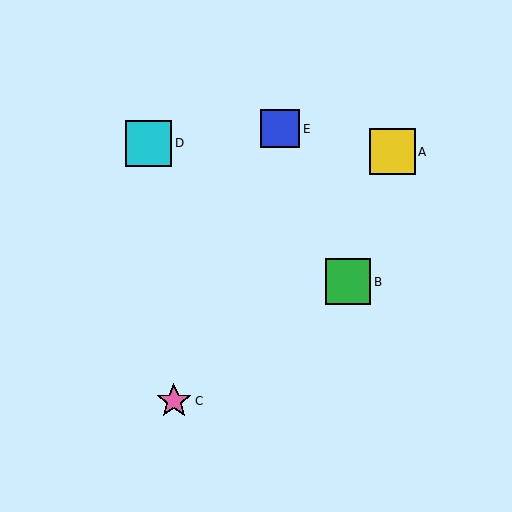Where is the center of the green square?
The center of the green square is at (348, 282).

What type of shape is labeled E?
Shape E is a blue square.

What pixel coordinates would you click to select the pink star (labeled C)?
Click at (174, 401) to select the pink star C.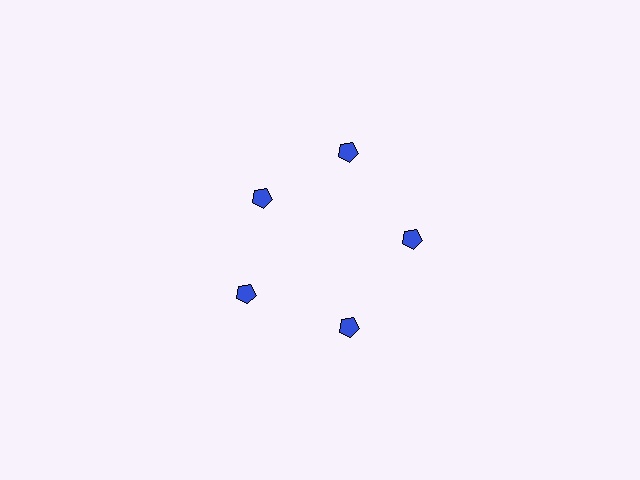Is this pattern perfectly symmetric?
No. The 5 blue pentagons are arranged in a ring, but one element near the 10 o'clock position is pulled inward toward the center, breaking the 5-fold rotational symmetry.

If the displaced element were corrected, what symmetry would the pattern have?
It would have 5-fold rotational symmetry — the pattern would map onto itself every 72 degrees.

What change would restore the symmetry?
The symmetry would be restored by moving it outward, back onto the ring so that all 5 pentagons sit at equal angles and equal distance from the center.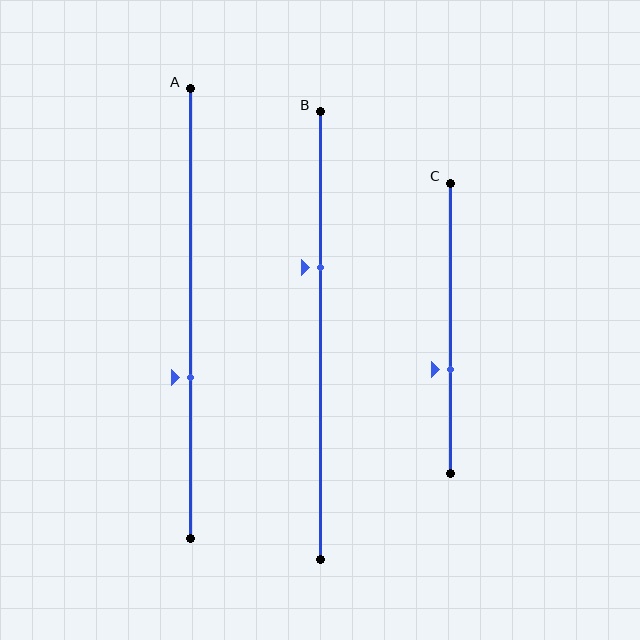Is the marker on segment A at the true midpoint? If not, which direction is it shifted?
No, the marker on segment A is shifted downward by about 14% of the segment length.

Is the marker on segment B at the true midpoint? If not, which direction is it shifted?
No, the marker on segment B is shifted upward by about 15% of the segment length.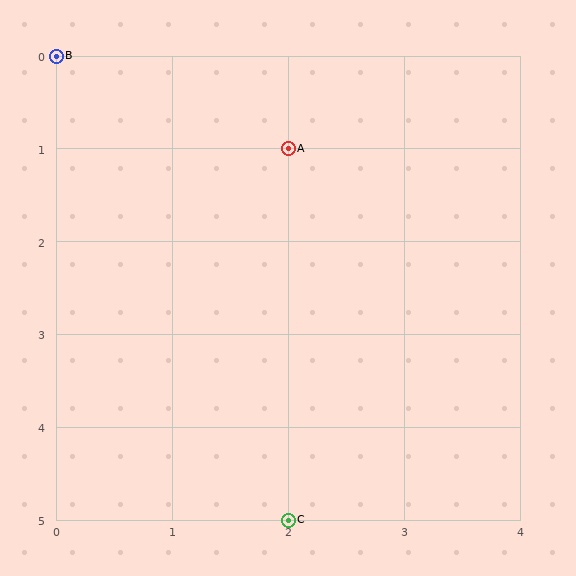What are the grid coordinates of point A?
Point A is at grid coordinates (2, 1).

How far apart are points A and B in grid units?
Points A and B are 2 columns and 1 row apart (about 2.2 grid units diagonally).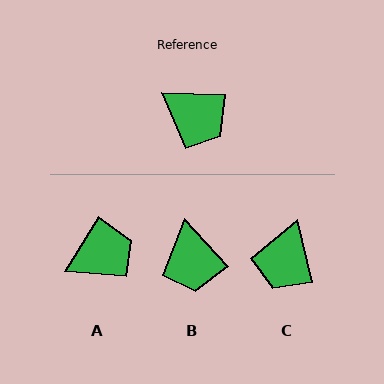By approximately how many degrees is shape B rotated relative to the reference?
Approximately 45 degrees clockwise.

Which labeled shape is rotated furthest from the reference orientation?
C, about 74 degrees away.